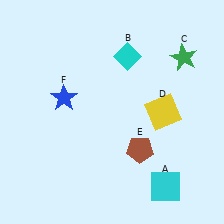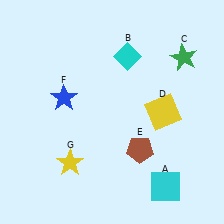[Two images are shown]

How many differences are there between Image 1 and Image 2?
There is 1 difference between the two images.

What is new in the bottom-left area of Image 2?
A yellow star (G) was added in the bottom-left area of Image 2.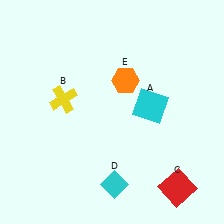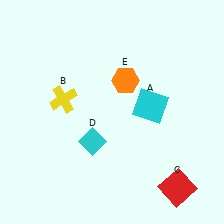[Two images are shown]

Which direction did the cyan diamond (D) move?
The cyan diamond (D) moved up.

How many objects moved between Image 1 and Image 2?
1 object moved between the two images.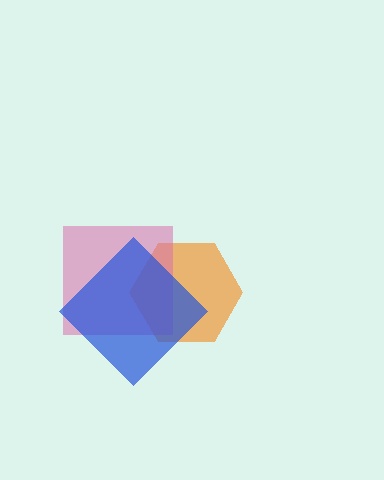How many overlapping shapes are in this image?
There are 3 overlapping shapes in the image.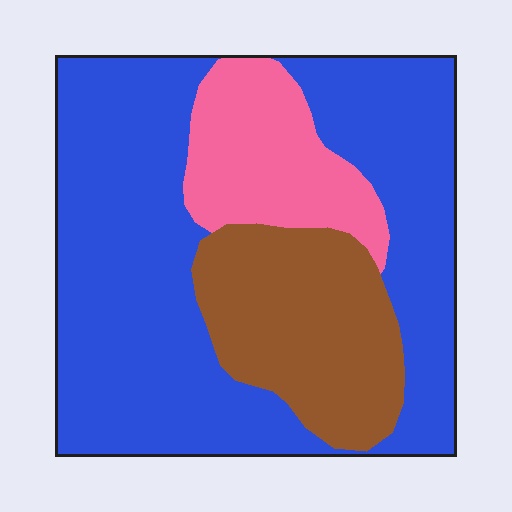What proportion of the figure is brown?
Brown covers roughly 20% of the figure.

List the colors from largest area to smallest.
From largest to smallest: blue, brown, pink.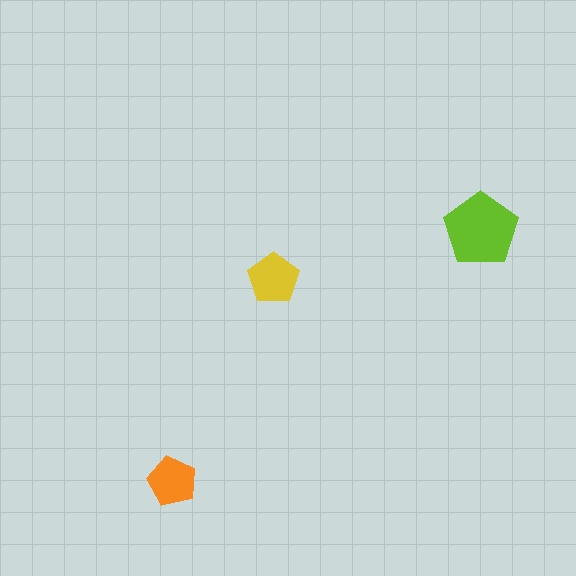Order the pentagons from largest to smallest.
the lime one, the yellow one, the orange one.